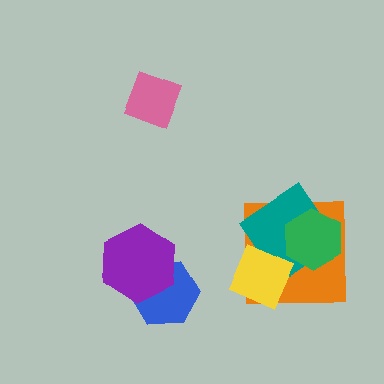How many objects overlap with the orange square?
3 objects overlap with the orange square.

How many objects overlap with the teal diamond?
3 objects overlap with the teal diamond.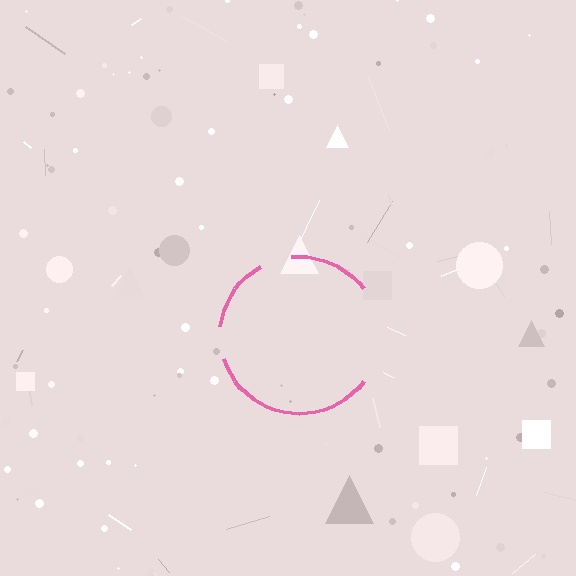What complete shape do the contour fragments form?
The contour fragments form a circle.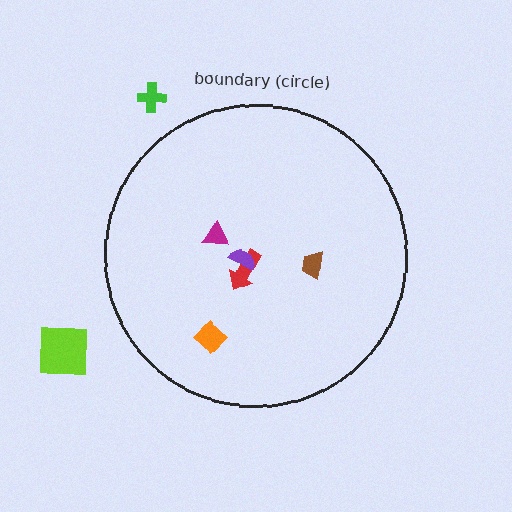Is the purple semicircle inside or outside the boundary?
Inside.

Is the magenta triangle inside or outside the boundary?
Inside.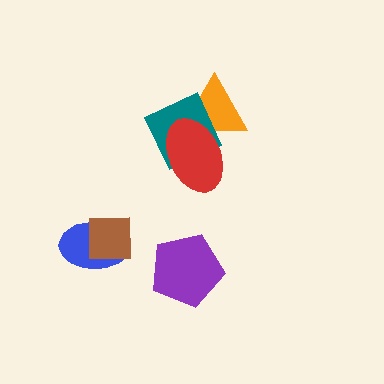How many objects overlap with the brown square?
1 object overlaps with the brown square.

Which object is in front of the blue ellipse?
The brown square is in front of the blue ellipse.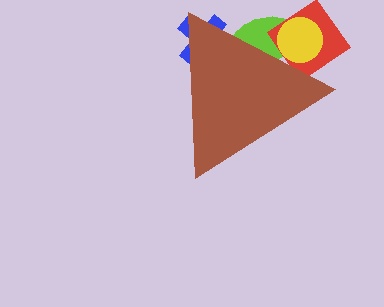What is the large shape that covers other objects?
A brown triangle.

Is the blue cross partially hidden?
Yes, the blue cross is partially hidden behind the brown triangle.